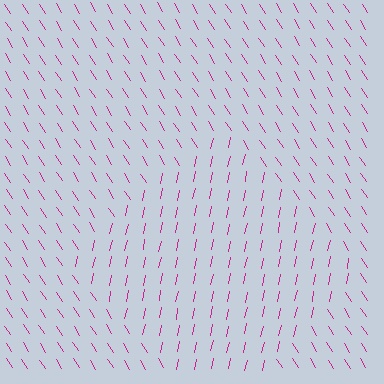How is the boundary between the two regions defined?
The boundary is defined purely by a change in line orientation (approximately 45 degrees difference). All lines are the same color and thickness.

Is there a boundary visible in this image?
Yes, there is a texture boundary formed by a change in line orientation.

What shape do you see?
I see a diamond.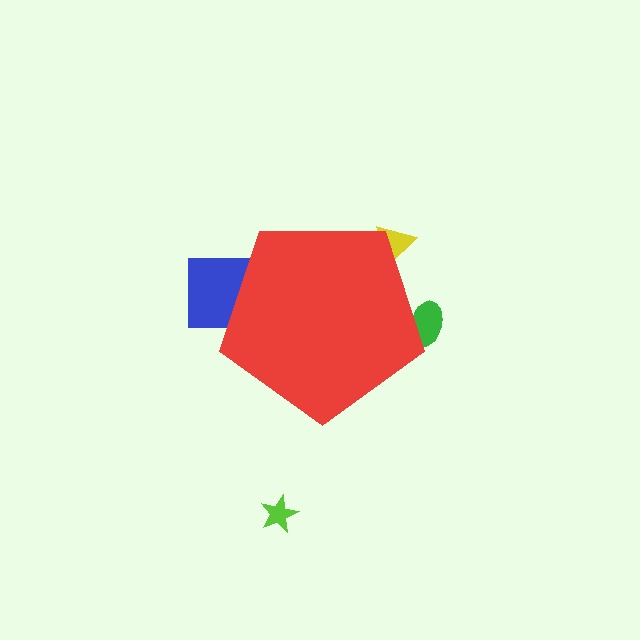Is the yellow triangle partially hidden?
Yes, the yellow triangle is partially hidden behind the red pentagon.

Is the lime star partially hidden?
No, the lime star is fully visible.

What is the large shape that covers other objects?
A red pentagon.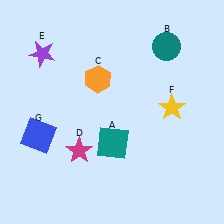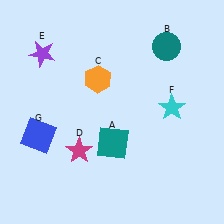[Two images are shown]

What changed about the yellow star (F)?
In Image 1, F is yellow. In Image 2, it changed to cyan.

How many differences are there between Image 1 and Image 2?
There is 1 difference between the two images.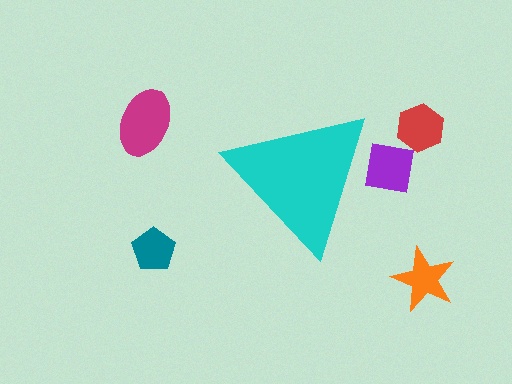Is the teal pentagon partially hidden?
No, the teal pentagon is fully visible.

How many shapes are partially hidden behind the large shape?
1 shape is partially hidden.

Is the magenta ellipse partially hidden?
No, the magenta ellipse is fully visible.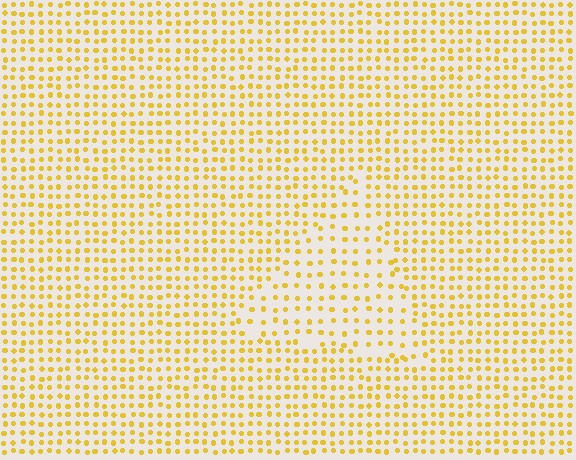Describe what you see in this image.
The image contains small yellow elements arranged at two different densities. A triangle-shaped region is visible where the elements are less densely packed than the surrounding area.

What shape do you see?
I see a triangle.